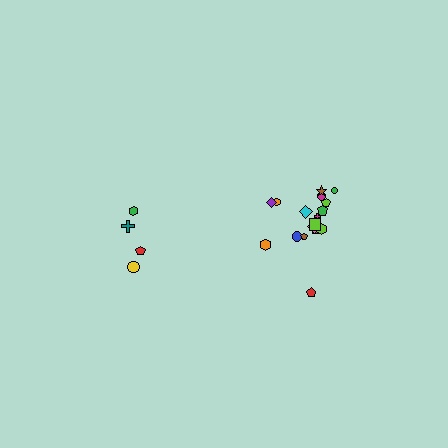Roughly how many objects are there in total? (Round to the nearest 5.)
Roughly 20 objects in total.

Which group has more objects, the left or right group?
The right group.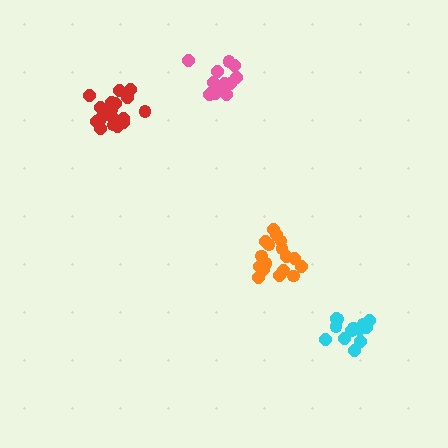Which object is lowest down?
The cyan cluster is bottommost.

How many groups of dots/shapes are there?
There are 4 groups.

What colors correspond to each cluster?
The clusters are colored: pink, orange, cyan, red.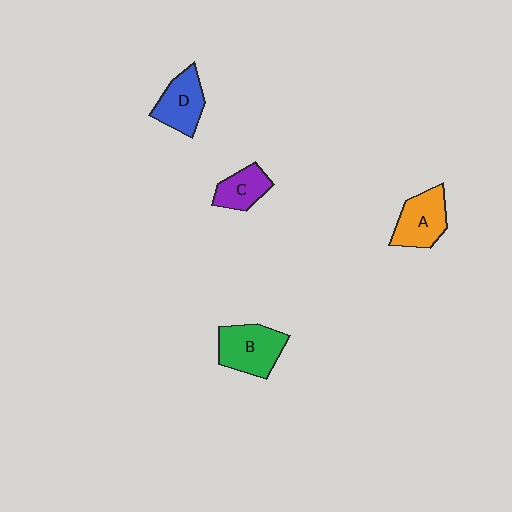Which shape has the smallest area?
Shape C (purple).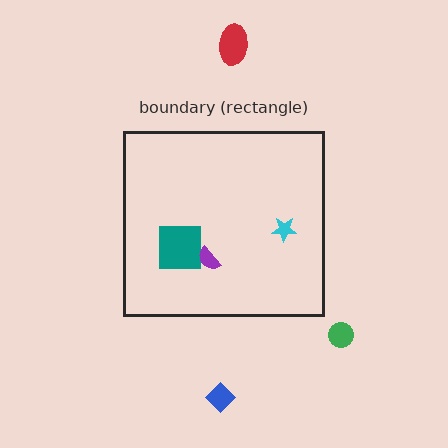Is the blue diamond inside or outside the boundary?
Outside.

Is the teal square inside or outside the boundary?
Inside.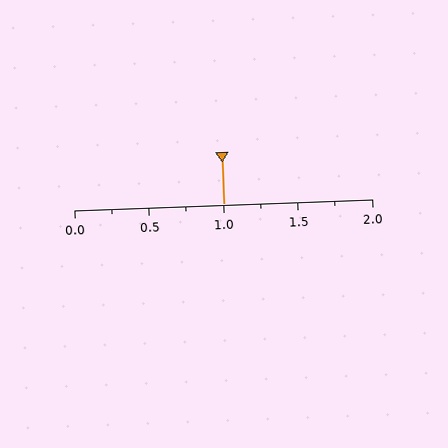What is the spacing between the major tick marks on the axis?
The major ticks are spaced 0.5 apart.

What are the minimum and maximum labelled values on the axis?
The axis runs from 0.0 to 2.0.